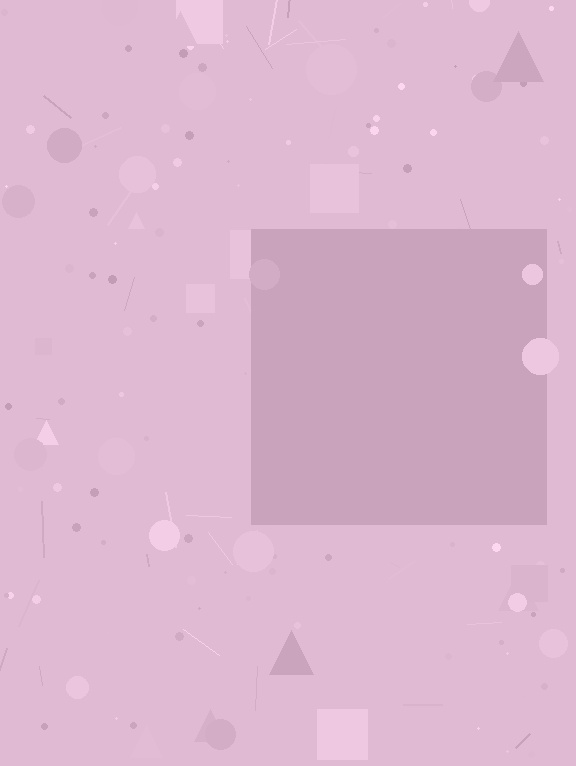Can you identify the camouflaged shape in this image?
The camouflaged shape is a square.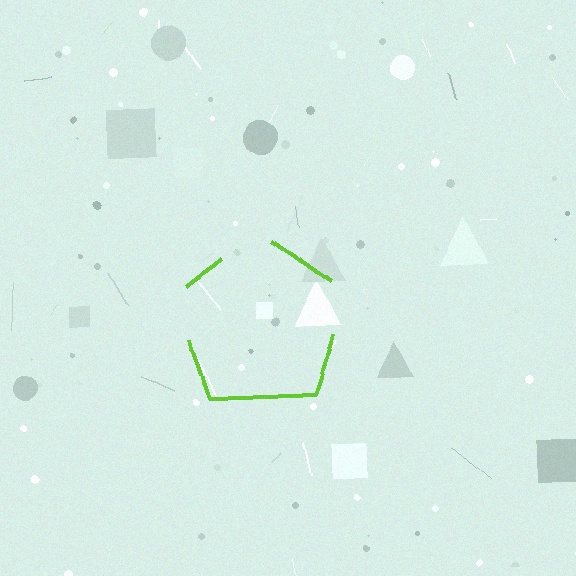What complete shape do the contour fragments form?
The contour fragments form a pentagon.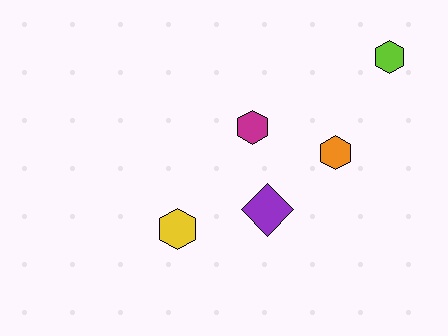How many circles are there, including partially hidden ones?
There are no circles.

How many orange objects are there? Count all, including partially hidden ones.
There is 1 orange object.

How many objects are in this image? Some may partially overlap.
There are 5 objects.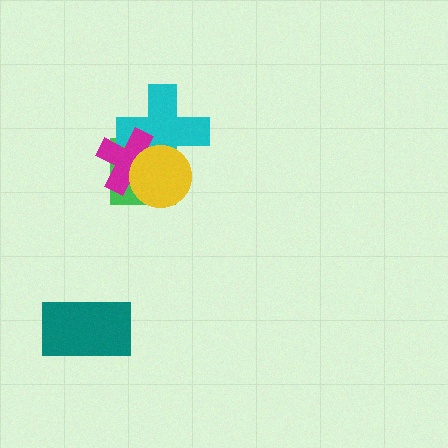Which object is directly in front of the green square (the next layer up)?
The cyan cross is directly in front of the green square.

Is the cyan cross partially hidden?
Yes, it is partially covered by another shape.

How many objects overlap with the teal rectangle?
0 objects overlap with the teal rectangle.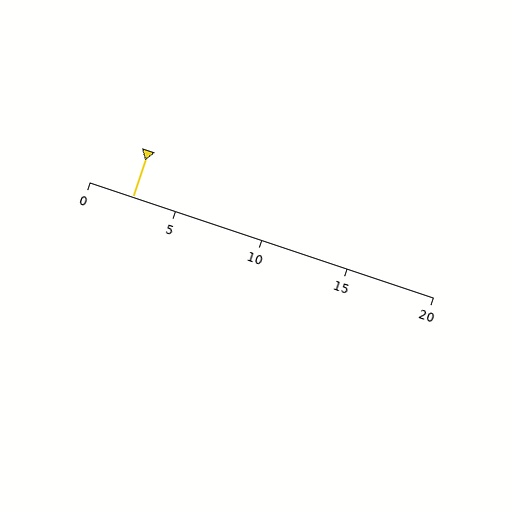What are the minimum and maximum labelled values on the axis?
The axis runs from 0 to 20.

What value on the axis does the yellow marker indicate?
The marker indicates approximately 2.5.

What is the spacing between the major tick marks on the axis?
The major ticks are spaced 5 apart.